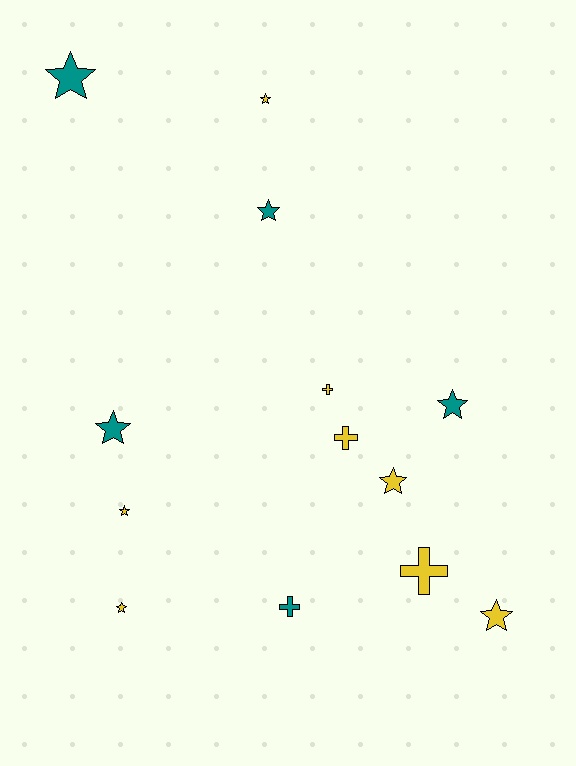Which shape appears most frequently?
Star, with 9 objects.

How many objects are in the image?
There are 13 objects.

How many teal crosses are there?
There is 1 teal cross.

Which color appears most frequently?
Yellow, with 8 objects.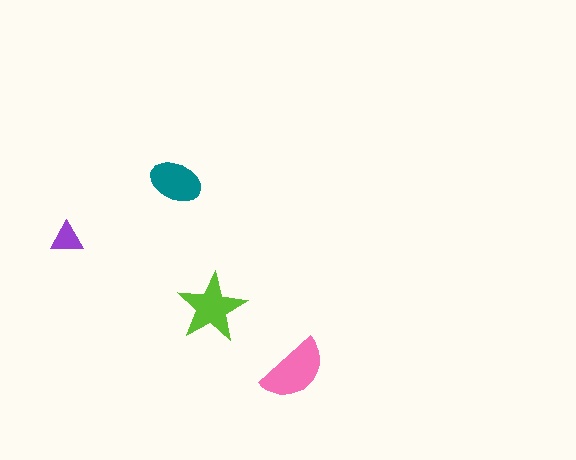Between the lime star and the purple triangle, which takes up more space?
The lime star.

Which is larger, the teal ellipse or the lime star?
The lime star.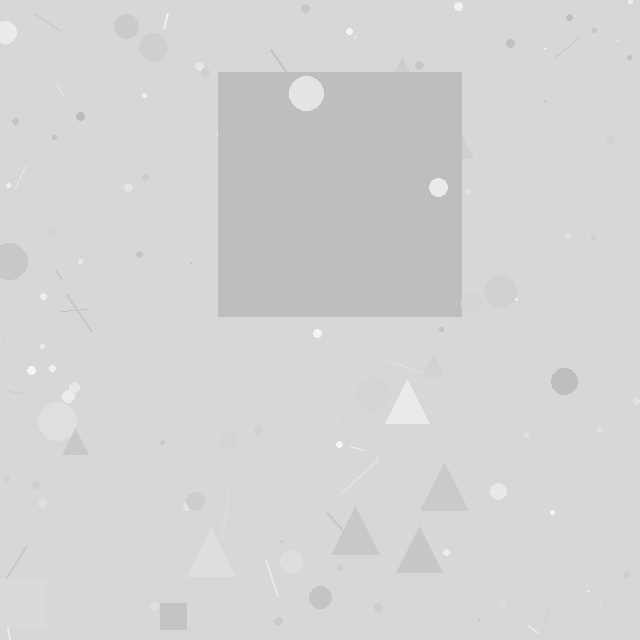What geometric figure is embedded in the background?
A square is embedded in the background.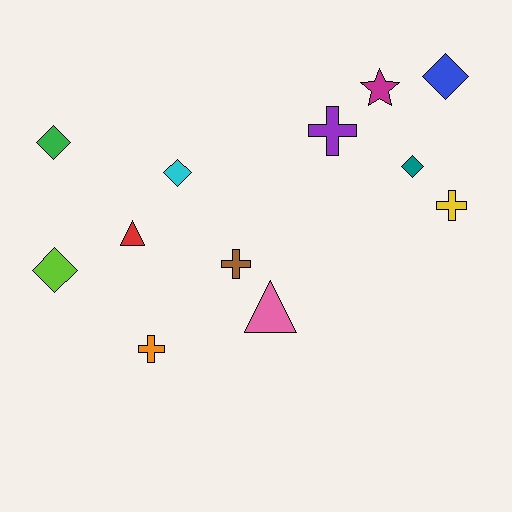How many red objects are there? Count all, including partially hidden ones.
There is 1 red object.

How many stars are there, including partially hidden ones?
There is 1 star.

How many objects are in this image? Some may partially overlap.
There are 12 objects.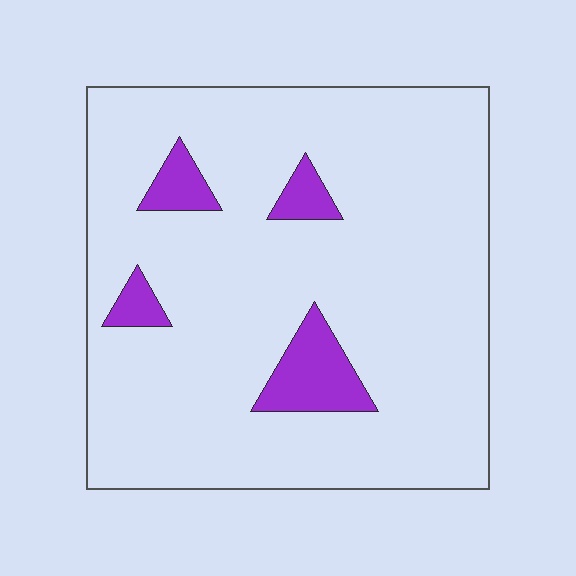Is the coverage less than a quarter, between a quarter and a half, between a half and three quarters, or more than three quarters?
Less than a quarter.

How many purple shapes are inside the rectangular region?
4.